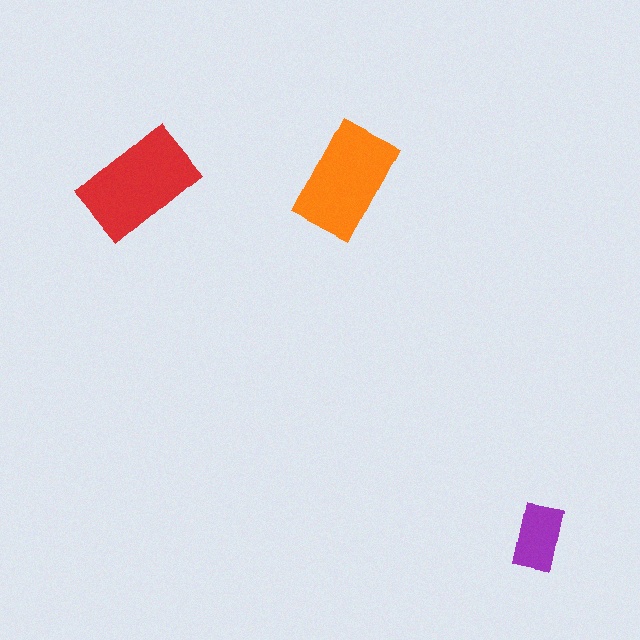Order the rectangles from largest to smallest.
the red one, the orange one, the purple one.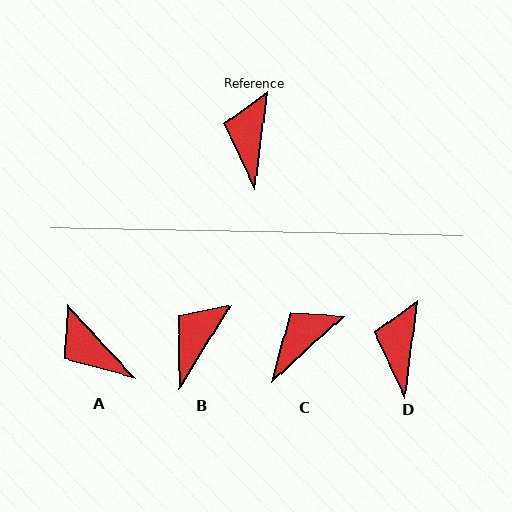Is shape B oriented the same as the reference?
No, it is off by about 24 degrees.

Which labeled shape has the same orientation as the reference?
D.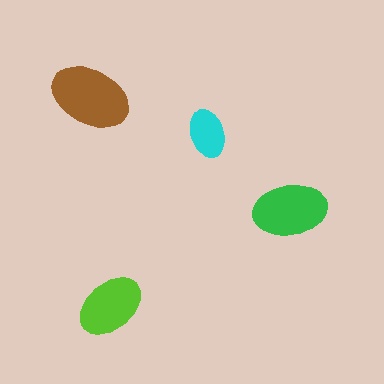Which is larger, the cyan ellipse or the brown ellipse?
The brown one.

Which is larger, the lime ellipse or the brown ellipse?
The brown one.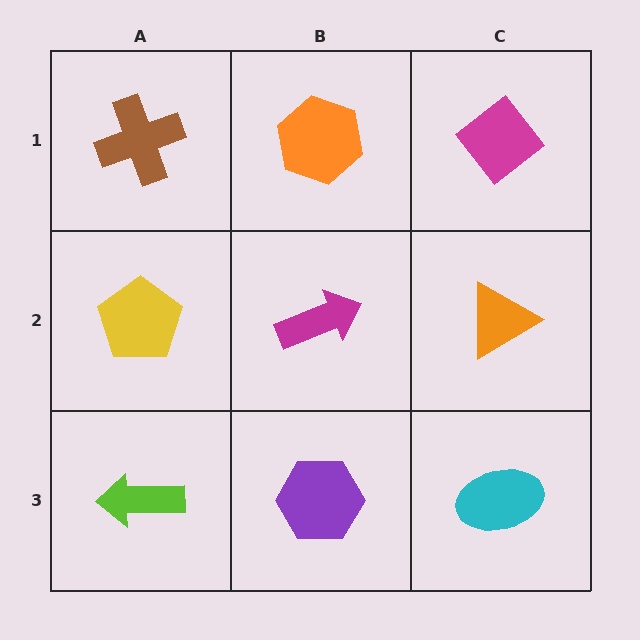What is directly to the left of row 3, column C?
A purple hexagon.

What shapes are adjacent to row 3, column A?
A yellow pentagon (row 2, column A), a purple hexagon (row 3, column B).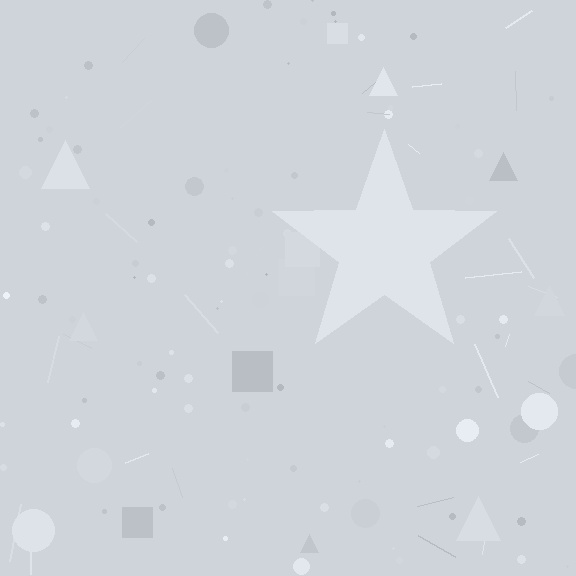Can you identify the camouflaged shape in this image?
The camouflaged shape is a star.